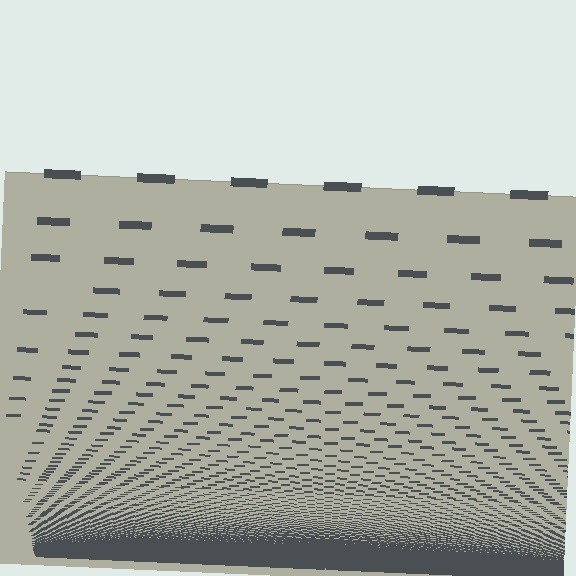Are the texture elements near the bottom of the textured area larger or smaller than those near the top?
Smaller. The gradient is inverted — elements near the bottom are smaller and denser.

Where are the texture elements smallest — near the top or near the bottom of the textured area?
Near the bottom.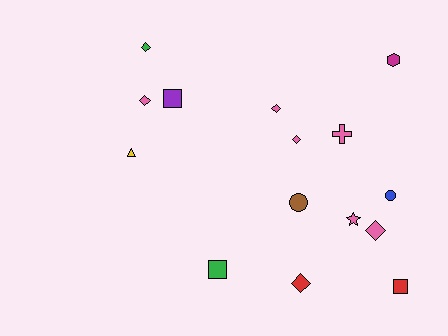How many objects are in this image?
There are 15 objects.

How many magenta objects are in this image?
There is 1 magenta object.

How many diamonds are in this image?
There are 6 diamonds.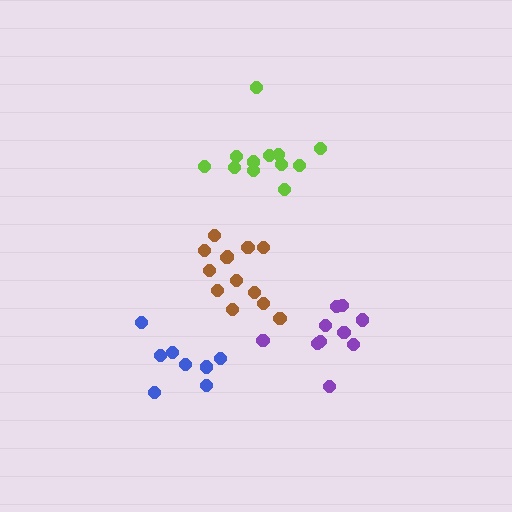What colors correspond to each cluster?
The clusters are colored: purple, lime, blue, brown.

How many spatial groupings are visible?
There are 4 spatial groupings.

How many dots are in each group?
Group 1: 10 dots, Group 2: 12 dots, Group 3: 8 dots, Group 4: 13 dots (43 total).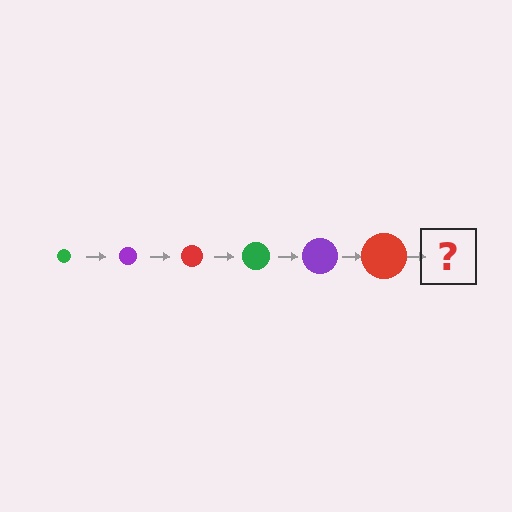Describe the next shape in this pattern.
It should be a green circle, larger than the previous one.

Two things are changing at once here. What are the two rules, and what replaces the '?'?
The two rules are that the circle grows larger each step and the color cycles through green, purple, and red. The '?' should be a green circle, larger than the previous one.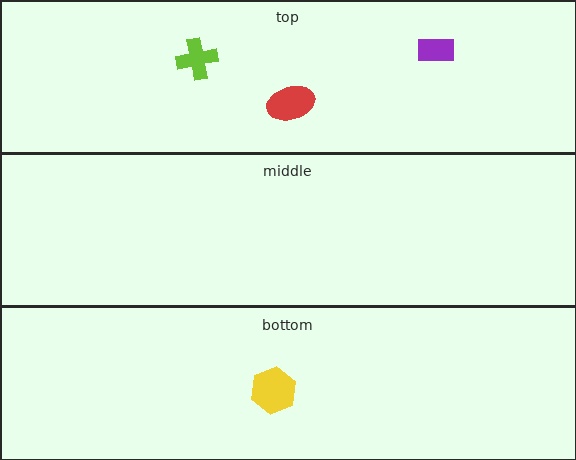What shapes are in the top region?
The lime cross, the red ellipse, the purple rectangle.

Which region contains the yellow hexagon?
The bottom region.